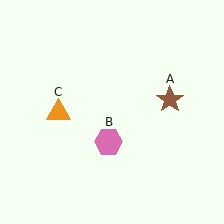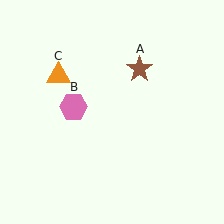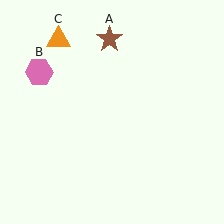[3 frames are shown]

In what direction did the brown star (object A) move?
The brown star (object A) moved up and to the left.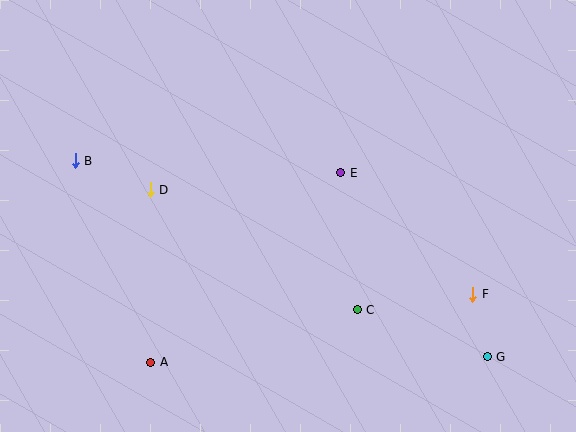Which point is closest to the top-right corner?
Point E is closest to the top-right corner.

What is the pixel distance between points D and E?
The distance between D and E is 191 pixels.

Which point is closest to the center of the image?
Point E at (341, 173) is closest to the center.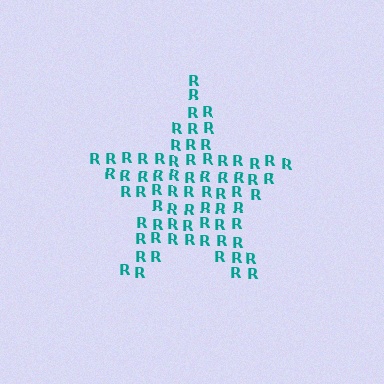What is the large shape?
The large shape is a star.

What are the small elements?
The small elements are letter R's.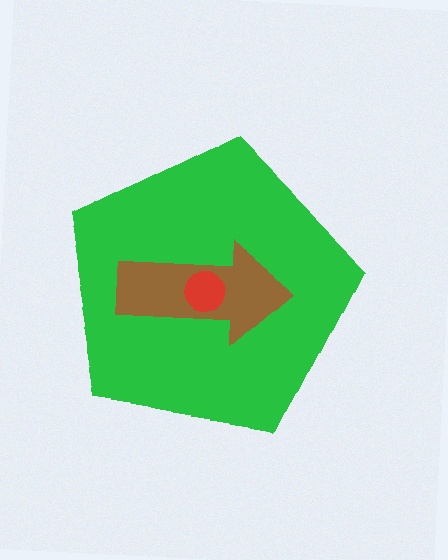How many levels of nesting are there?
3.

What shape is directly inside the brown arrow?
The red circle.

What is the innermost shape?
The red circle.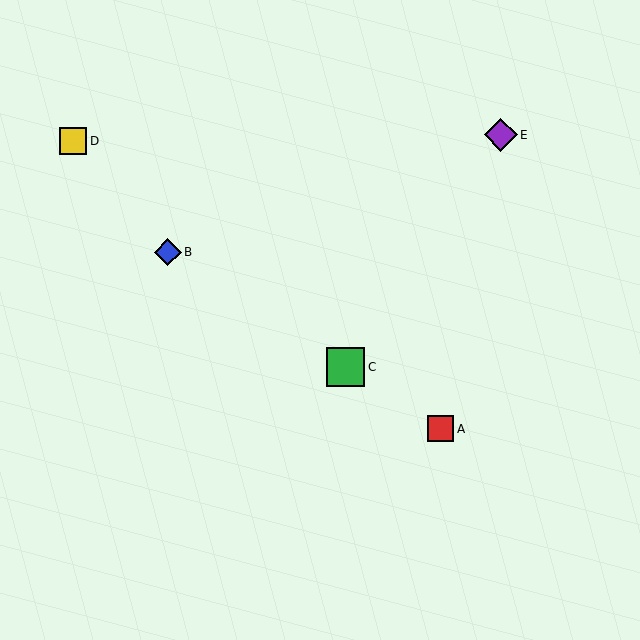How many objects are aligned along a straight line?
3 objects (A, B, C) are aligned along a straight line.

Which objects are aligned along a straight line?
Objects A, B, C are aligned along a straight line.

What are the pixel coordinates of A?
Object A is at (441, 429).